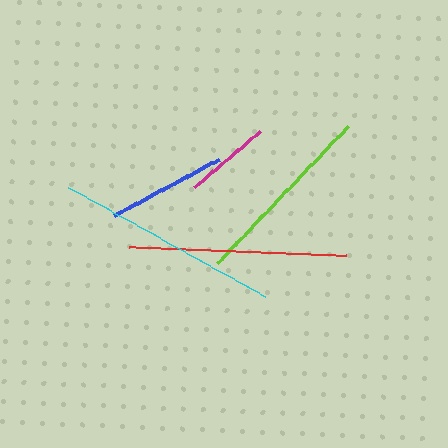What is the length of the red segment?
The red segment is approximately 217 pixels long.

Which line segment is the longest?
The cyan line is the longest at approximately 225 pixels.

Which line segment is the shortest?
The magenta line is the shortest at approximately 86 pixels.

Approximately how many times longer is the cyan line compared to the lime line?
The cyan line is approximately 1.2 times the length of the lime line.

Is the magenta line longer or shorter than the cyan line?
The cyan line is longer than the magenta line.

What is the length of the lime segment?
The lime segment is approximately 189 pixels long.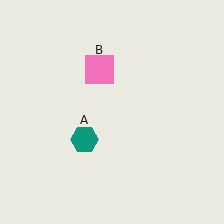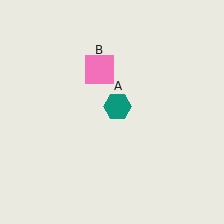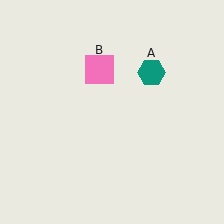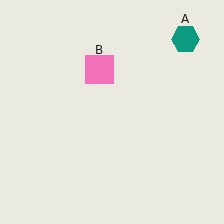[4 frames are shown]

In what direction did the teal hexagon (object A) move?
The teal hexagon (object A) moved up and to the right.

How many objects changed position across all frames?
1 object changed position: teal hexagon (object A).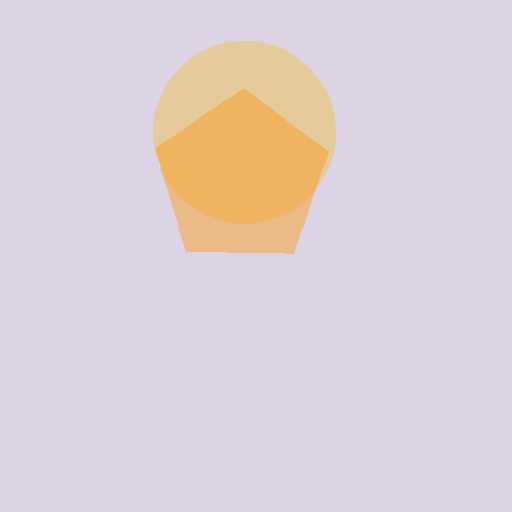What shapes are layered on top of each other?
The layered shapes are: a yellow circle, an orange pentagon.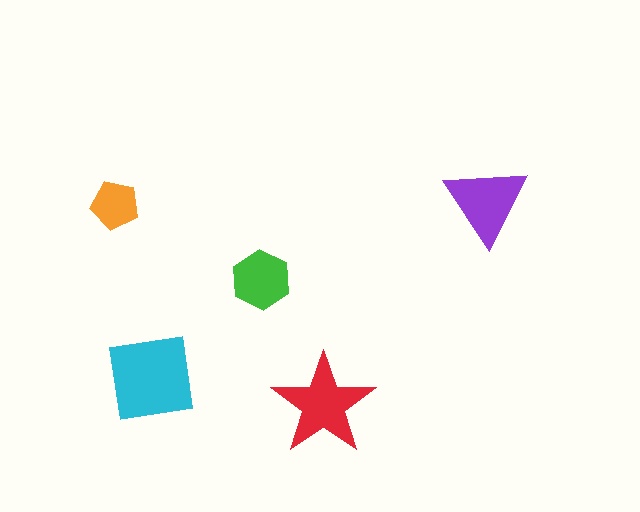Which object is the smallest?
The orange pentagon.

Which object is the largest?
The cyan square.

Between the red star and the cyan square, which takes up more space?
The cyan square.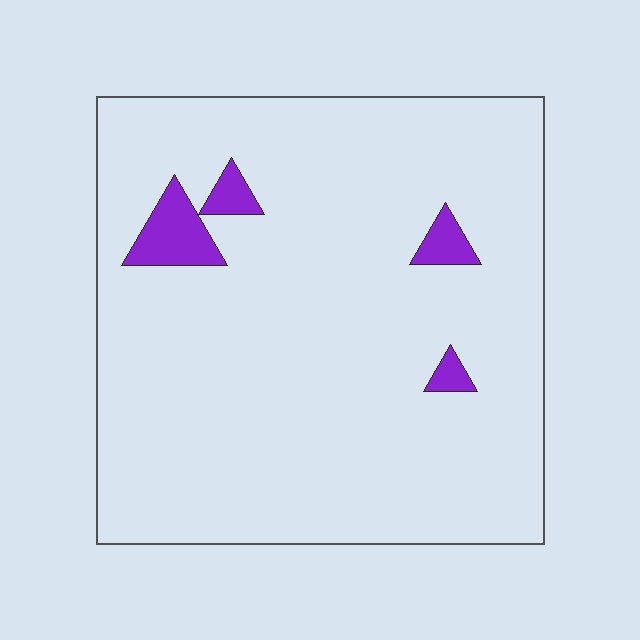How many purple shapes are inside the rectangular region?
4.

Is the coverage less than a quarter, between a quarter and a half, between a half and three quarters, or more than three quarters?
Less than a quarter.